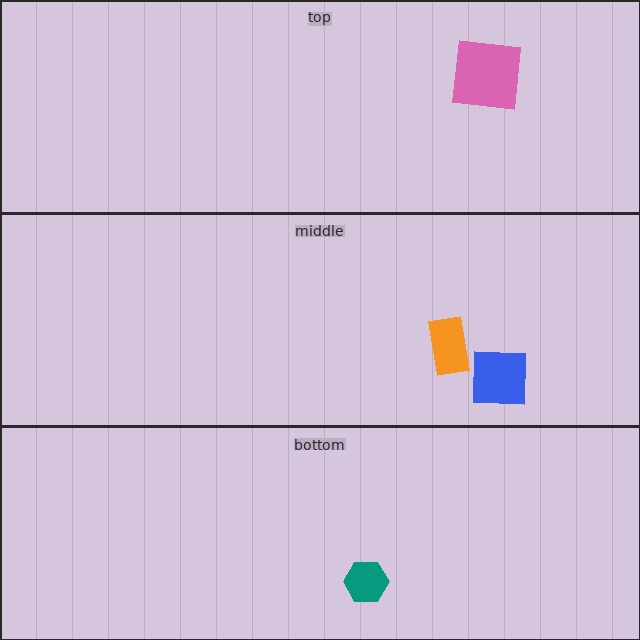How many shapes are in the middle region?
2.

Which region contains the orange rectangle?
The middle region.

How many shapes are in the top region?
1.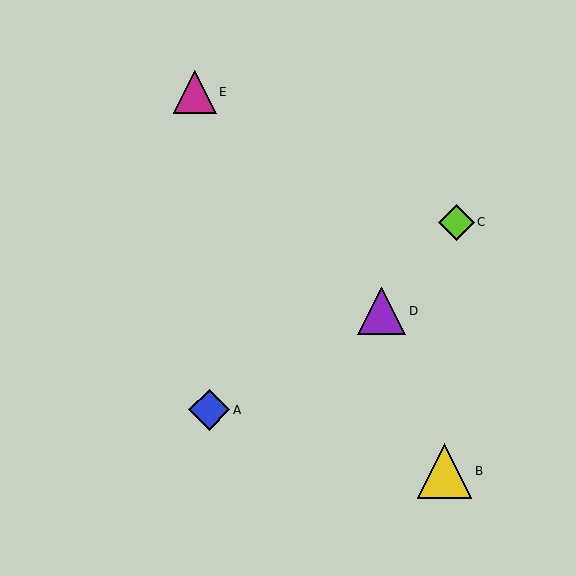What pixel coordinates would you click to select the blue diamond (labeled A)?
Click at (209, 410) to select the blue diamond A.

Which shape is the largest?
The yellow triangle (labeled B) is the largest.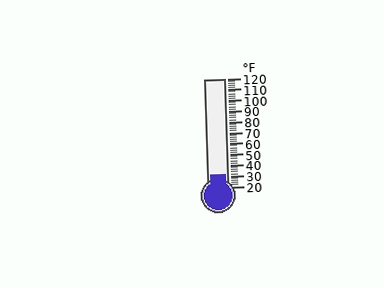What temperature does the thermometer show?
The thermometer shows approximately 32°F.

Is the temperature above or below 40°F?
The temperature is below 40°F.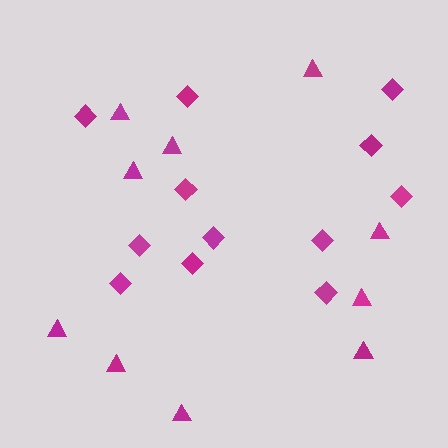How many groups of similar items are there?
There are 2 groups: one group of diamonds (12) and one group of triangles (10).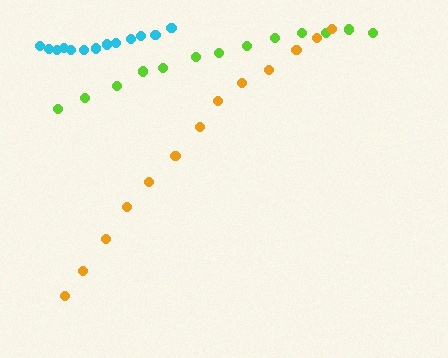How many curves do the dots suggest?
There are 3 distinct paths.